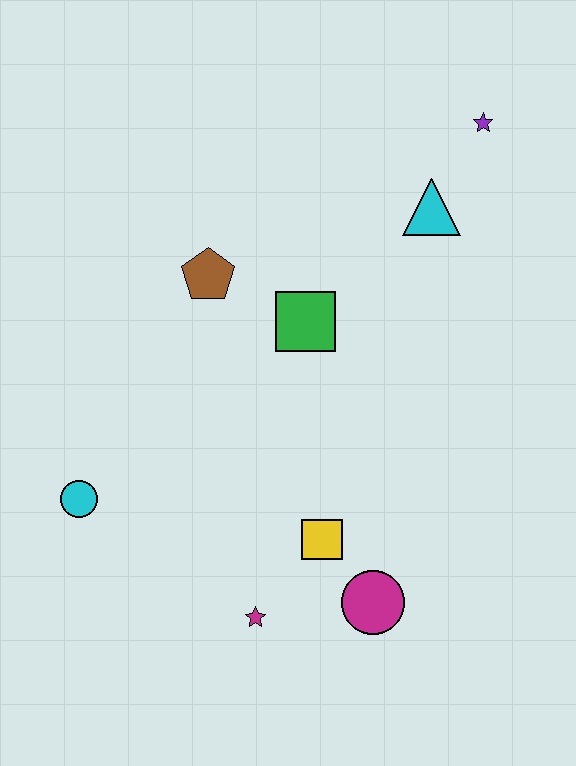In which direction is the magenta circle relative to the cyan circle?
The magenta circle is to the right of the cyan circle.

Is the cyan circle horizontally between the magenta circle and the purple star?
No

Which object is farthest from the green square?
The magenta star is farthest from the green square.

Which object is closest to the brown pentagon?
The green square is closest to the brown pentagon.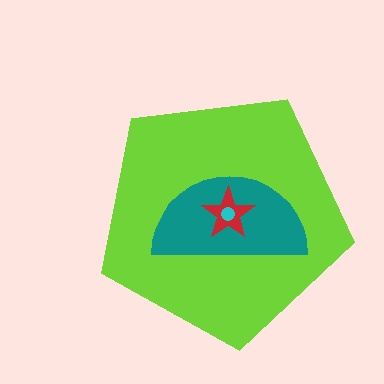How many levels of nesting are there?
4.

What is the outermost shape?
The lime pentagon.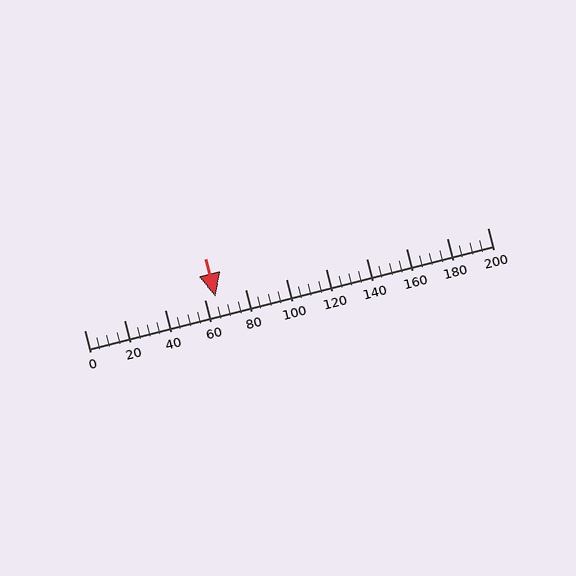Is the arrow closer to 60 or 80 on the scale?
The arrow is closer to 60.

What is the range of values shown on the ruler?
The ruler shows values from 0 to 200.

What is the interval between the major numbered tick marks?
The major tick marks are spaced 20 units apart.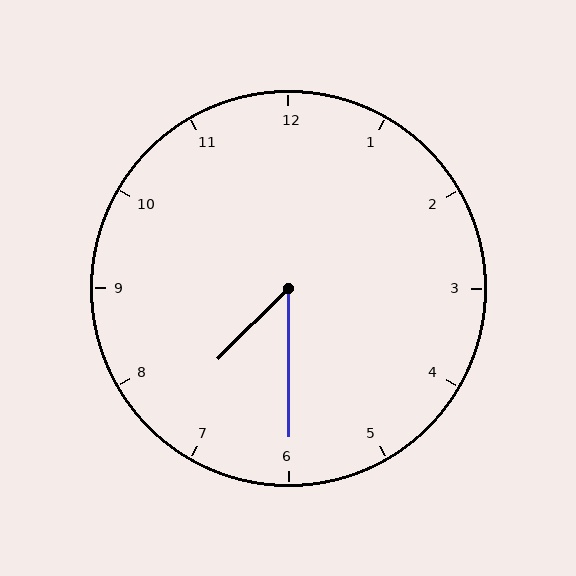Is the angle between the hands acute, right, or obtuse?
It is acute.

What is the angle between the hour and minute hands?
Approximately 45 degrees.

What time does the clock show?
7:30.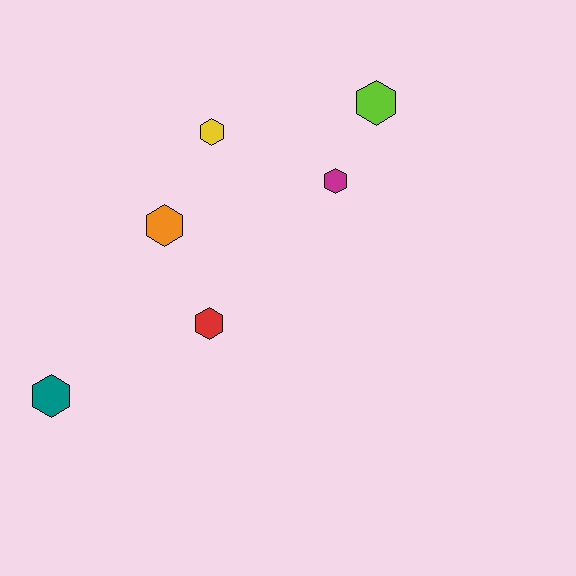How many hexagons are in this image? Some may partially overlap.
There are 6 hexagons.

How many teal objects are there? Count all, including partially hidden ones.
There is 1 teal object.